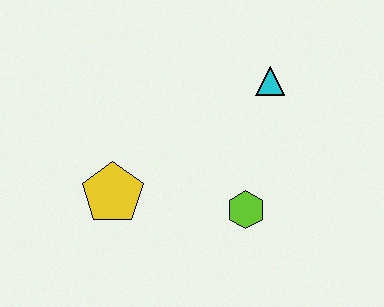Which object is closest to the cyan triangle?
The lime hexagon is closest to the cyan triangle.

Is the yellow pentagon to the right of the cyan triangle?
No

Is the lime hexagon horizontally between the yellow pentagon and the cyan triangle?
Yes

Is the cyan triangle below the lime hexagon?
No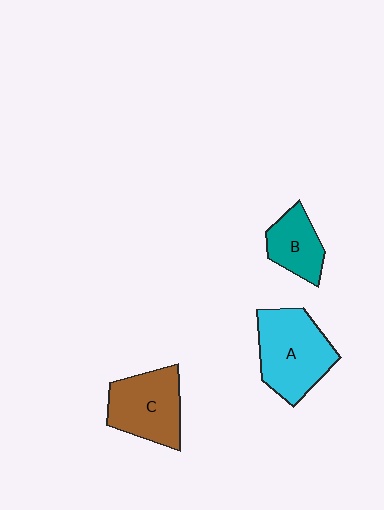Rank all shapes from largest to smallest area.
From largest to smallest: A (cyan), C (brown), B (teal).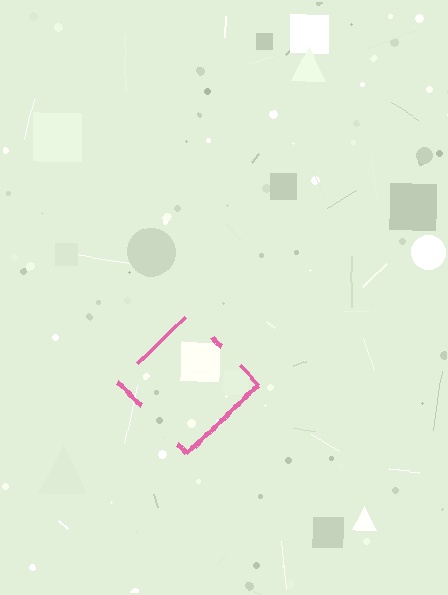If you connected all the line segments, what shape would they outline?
They would outline a diamond.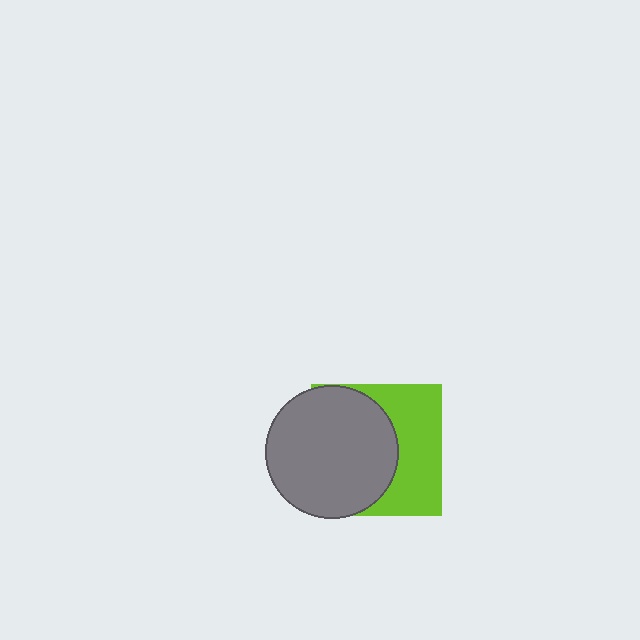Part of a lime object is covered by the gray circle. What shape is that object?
It is a square.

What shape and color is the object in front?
The object in front is a gray circle.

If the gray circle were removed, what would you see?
You would see the complete lime square.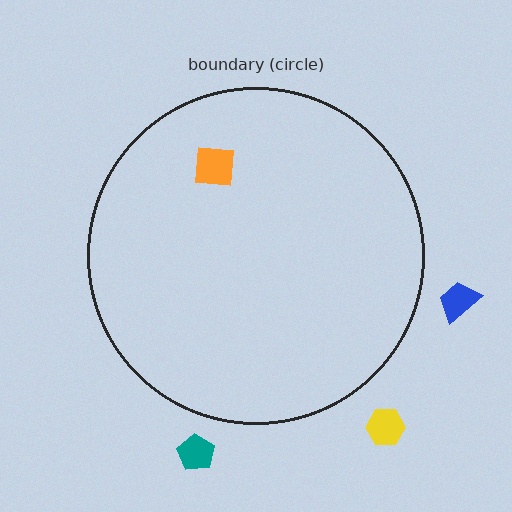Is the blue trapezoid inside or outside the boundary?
Outside.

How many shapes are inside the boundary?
1 inside, 3 outside.